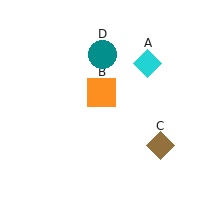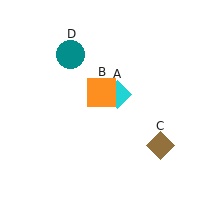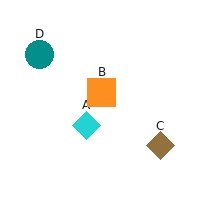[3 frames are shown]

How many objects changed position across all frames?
2 objects changed position: cyan diamond (object A), teal circle (object D).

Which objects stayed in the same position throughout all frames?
Orange square (object B) and brown diamond (object C) remained stationary.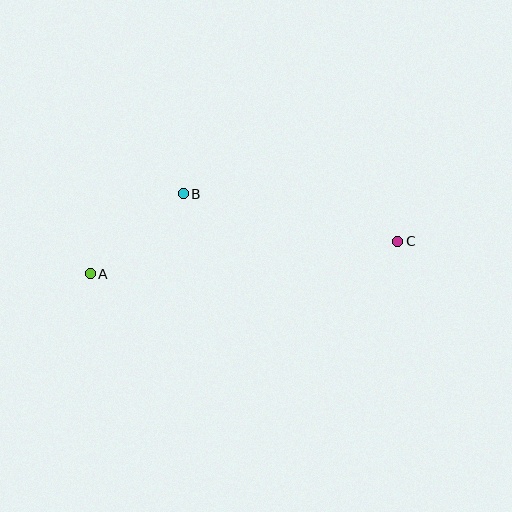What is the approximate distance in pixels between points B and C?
The distance between B and C is approximately 220 pixels.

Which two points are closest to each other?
Points A and B are closest to each other.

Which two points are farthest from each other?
Points A and C are farthest from each other.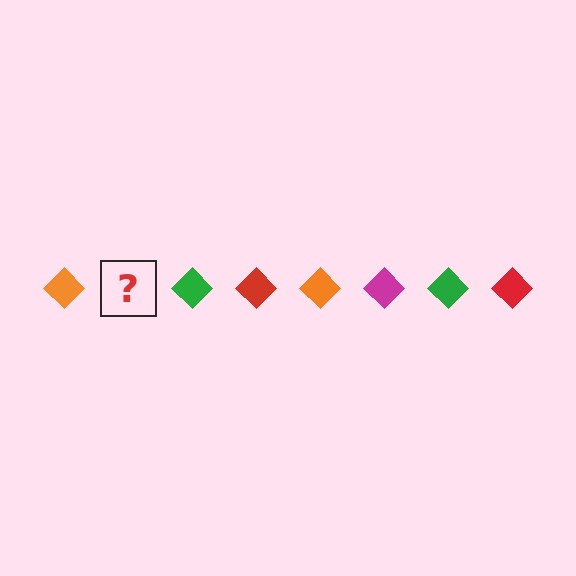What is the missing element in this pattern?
The missing element is a magenta diamond.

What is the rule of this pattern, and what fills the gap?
The rule is that the pattern cycles through orange, magenta, green, red diamonds. The gap should be filled with a magenta diamond.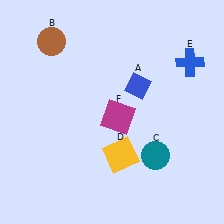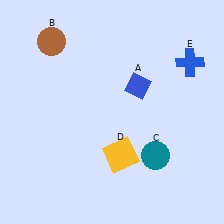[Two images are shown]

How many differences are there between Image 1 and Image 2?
There is 1 difference between the two images.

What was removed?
The magenta square (F) was removed in Image 2.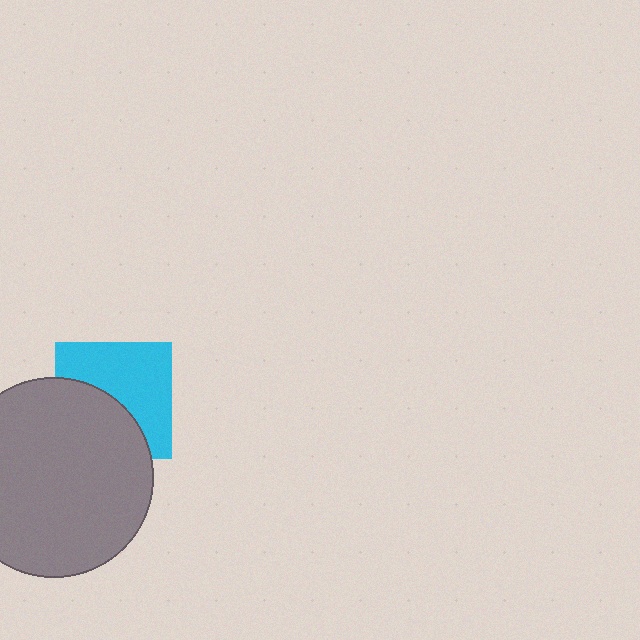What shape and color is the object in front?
The object in front is a gray circle.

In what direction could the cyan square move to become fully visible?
The cyan square could move up. That would shift it out from behind the gray circle entirely.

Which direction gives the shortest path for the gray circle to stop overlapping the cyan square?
Moving down gives the shortest separation.